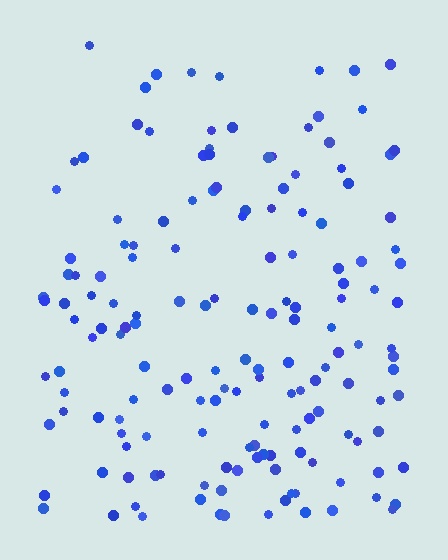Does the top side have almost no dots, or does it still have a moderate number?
Still a moderate number, just noticeably fewer than the bottom.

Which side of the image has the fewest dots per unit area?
The top.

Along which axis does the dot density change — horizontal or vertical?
Vertical.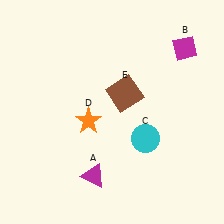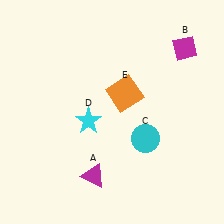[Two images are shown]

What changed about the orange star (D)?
In Image 1, D is orange. In Image 2, it changed to cyan.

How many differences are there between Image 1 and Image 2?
There are 2 differences between the two images.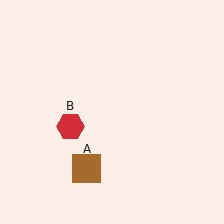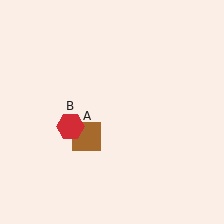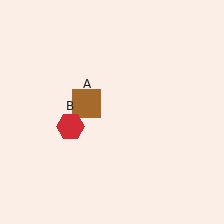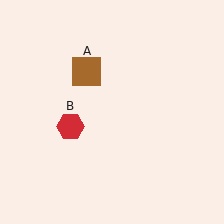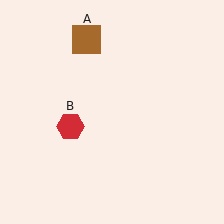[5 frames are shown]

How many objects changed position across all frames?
1 object changed position: brown square (object A).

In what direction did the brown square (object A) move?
The brown square (object A) moved up.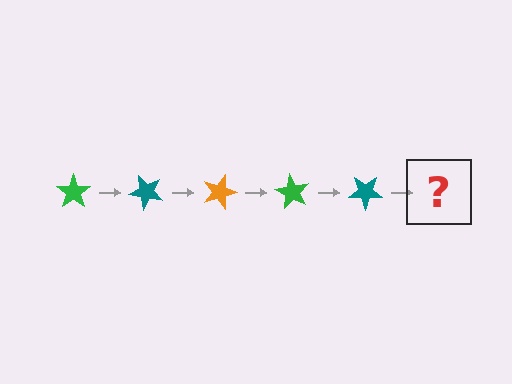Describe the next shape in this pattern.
It should be an orange star, rotated 225 degrees from the start.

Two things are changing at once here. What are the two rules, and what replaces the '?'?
The two rules are that it rotates 45 degrees each step and the color cycles through green, teal, and orange. The '?' should be an orange star, rotated 225 degrees from the start.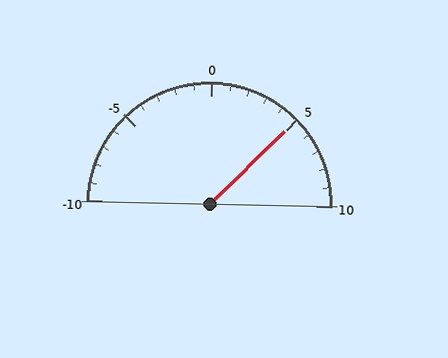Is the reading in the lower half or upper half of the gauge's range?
The reading is in the upper half of the range (-10 to 10).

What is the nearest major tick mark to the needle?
The nearest major tick mark is 5.